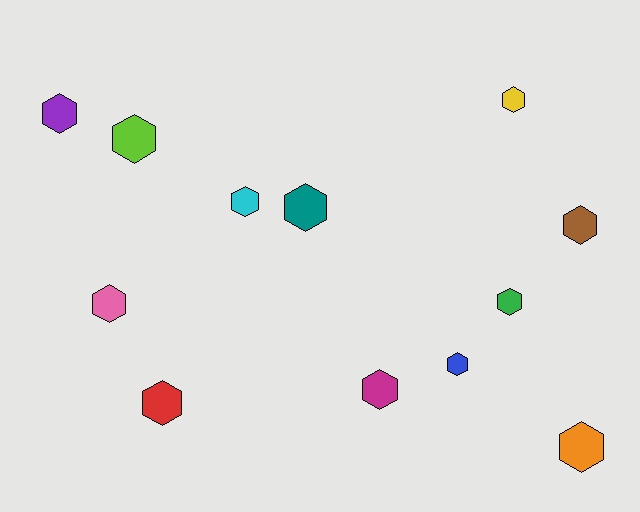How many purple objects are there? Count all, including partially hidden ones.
There is 1 purple object.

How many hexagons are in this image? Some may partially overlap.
There are 12 hexagons.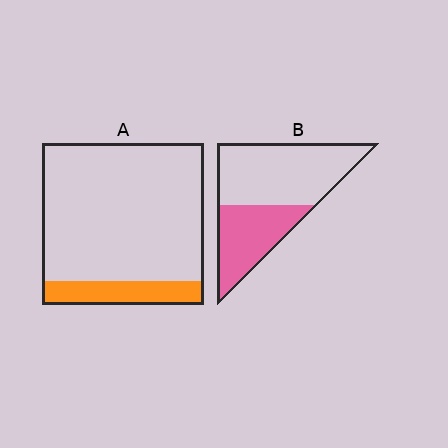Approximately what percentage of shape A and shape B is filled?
A is approximately 15% and B is approximately 40%.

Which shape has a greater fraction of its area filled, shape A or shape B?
Shape B.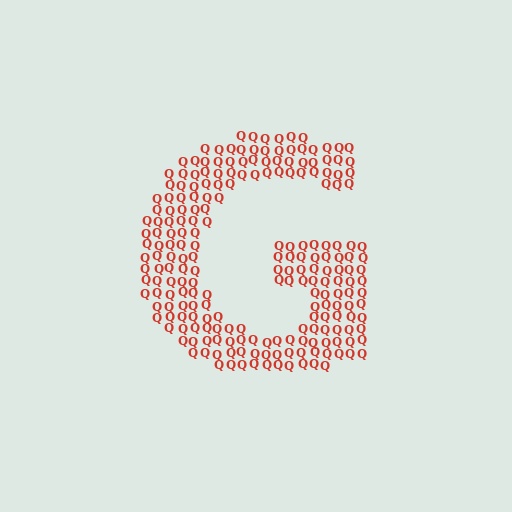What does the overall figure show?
The overall figure shows the letter G.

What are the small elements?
The small elements are letter Q's.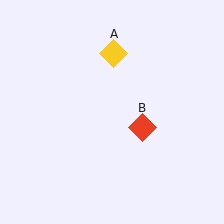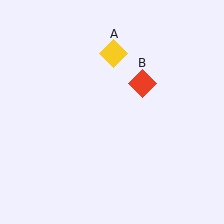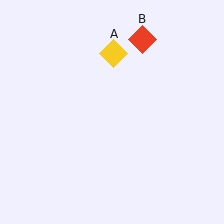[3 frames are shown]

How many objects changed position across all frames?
1 object changed position: red diamond (object B).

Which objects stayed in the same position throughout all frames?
Yellow diamond (object A) remained stationary.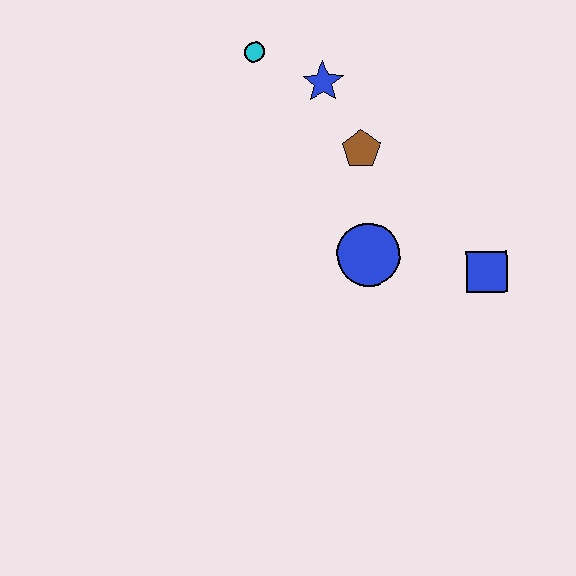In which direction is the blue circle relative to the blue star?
The blue circle is below the blue star.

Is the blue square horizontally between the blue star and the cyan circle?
No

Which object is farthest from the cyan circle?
The blue square is farthest from the cyan circle.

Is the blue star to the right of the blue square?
No